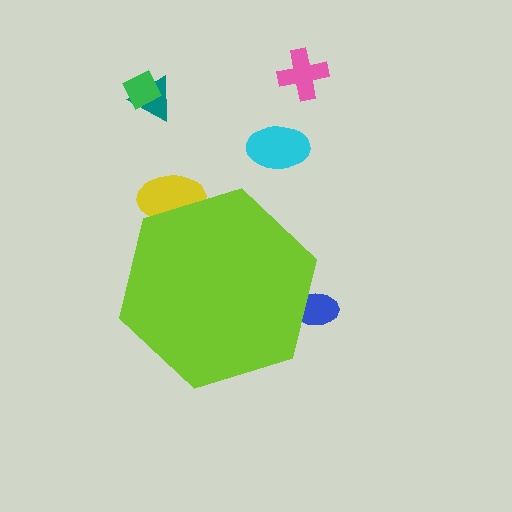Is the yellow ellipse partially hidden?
Yes, the yellow ellipse is partially hidden behind the lime hexagon.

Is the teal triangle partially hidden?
No, the teal triangle is fully visible.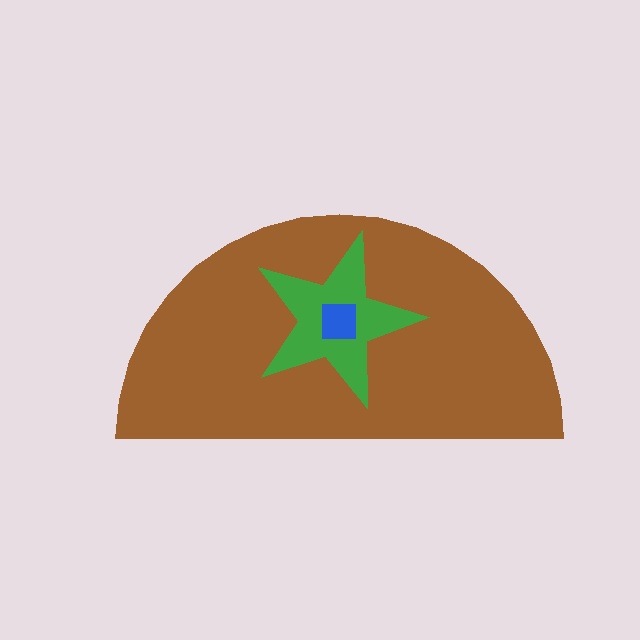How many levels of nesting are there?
3.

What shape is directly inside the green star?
The blue square.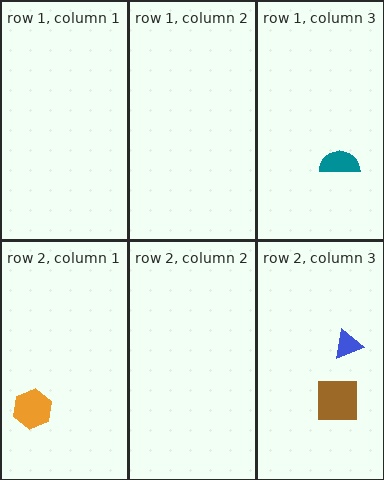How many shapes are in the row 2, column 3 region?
2.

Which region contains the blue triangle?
The row 2, column 3 region.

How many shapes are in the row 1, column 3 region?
1.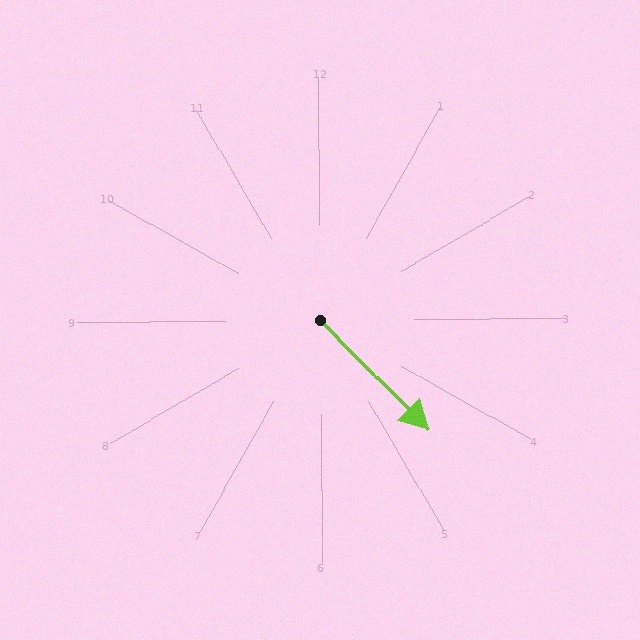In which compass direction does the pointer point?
Southeast.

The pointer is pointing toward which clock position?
Roughly 5 o'clock.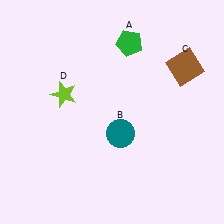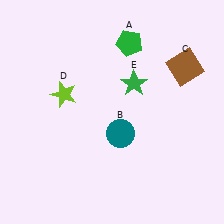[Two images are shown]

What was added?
A green star (E) was added in Image 2.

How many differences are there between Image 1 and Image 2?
There is 1 difference between the two images.